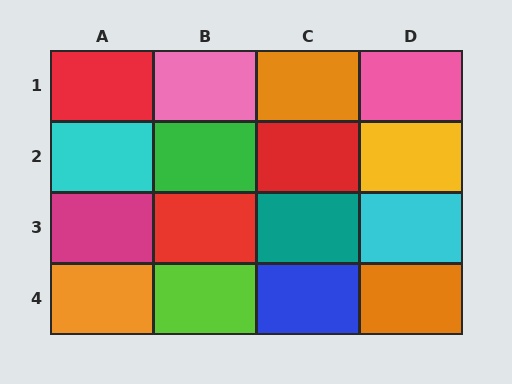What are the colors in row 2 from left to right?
Cyan, green, red, yellow.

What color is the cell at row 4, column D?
Orange.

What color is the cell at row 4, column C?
Blue.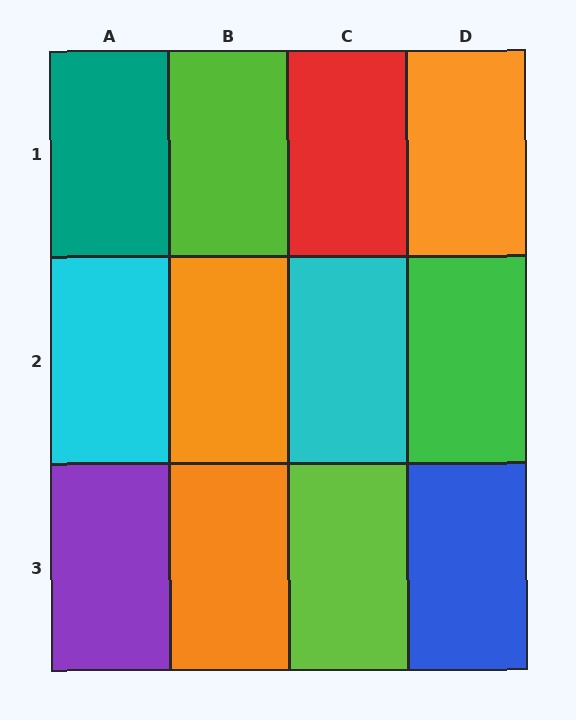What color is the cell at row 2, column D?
Green.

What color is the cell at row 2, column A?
Cyan.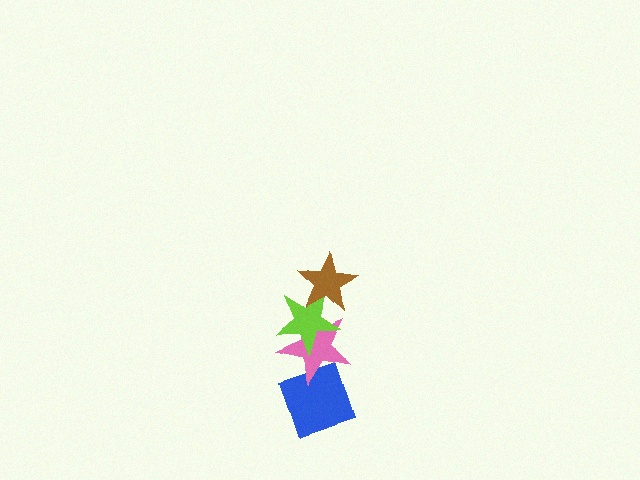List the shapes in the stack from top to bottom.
From top to bottom: the brown star, the lime star, the pink star, the blue diamond.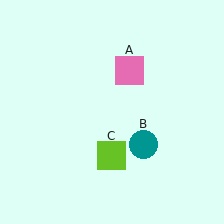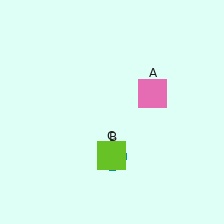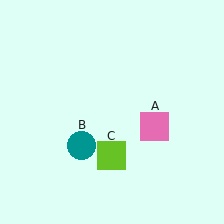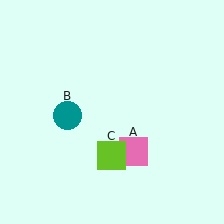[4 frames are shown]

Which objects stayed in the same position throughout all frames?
Lime square (object C) remained stationary.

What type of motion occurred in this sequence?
The pink square (object A), teal circle (object B) rotated clockwise around the center of the scene.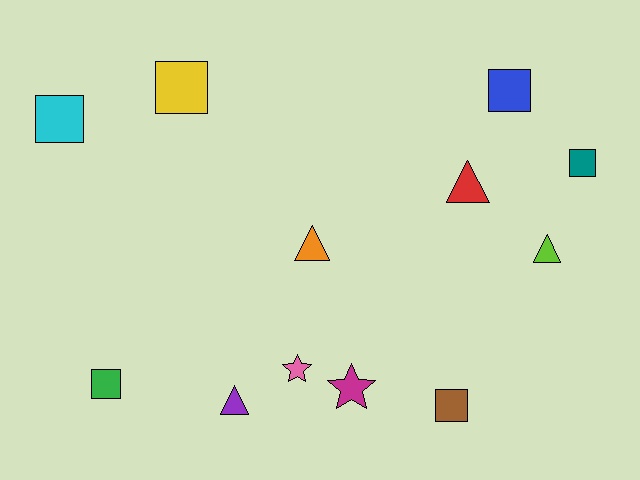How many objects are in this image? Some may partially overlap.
There are 12 objects.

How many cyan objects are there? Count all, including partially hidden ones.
There is 1 cyan object.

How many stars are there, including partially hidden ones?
There are 2 stars.